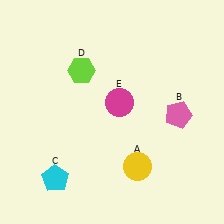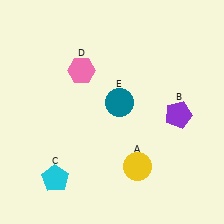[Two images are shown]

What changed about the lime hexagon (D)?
In Image 1, D is lime. In Image 2, it changed to pink.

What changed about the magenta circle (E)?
In Image 1, E is magenta. In Image 2, it changed to teal.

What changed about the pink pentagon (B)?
In Image 1, B is pink. In Image 2, it changed to purple.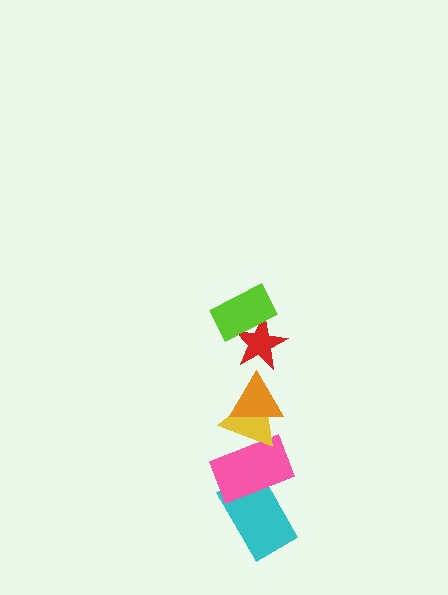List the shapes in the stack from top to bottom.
From top to bottom: the lime rectangle, the red star, the orange triangle, the yellow triangle, the pink rectangle, the cyan rectangle.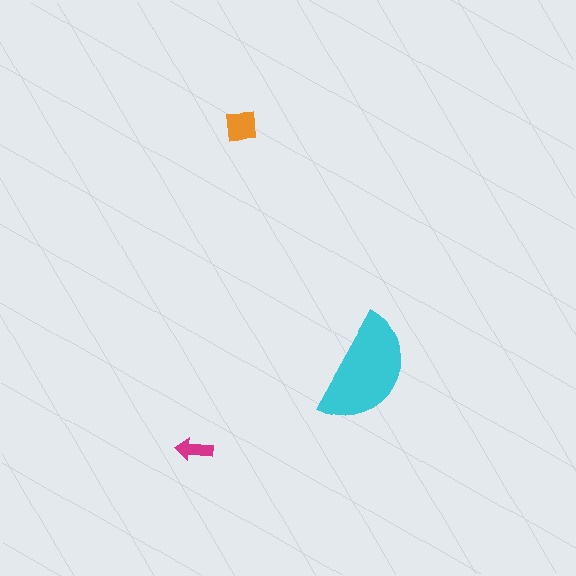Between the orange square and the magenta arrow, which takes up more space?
The orange square.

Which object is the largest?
The cyan semicircle.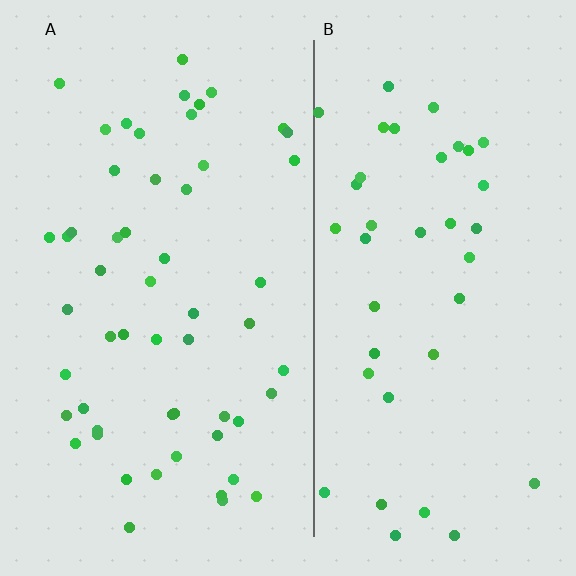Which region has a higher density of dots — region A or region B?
A (the left).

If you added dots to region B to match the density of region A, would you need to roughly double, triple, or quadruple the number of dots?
Approximately double.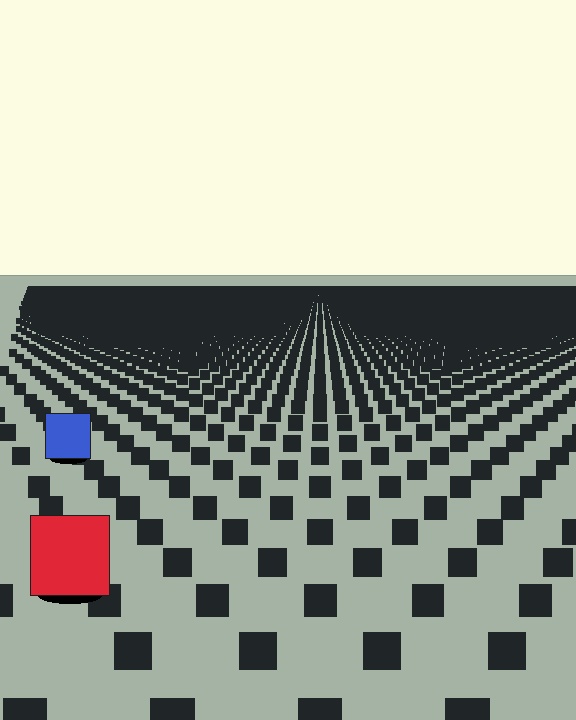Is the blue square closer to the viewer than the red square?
No. The red square is closer — you can tell from the texture gradient: the ground texture is coarser near it.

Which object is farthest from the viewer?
The blue square is farthest from the viewer. It appears smaller and the ground texture around it is denser.